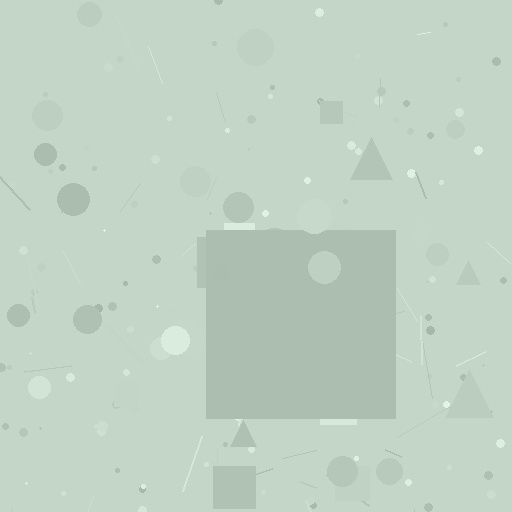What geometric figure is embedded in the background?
A square is embedded in the background.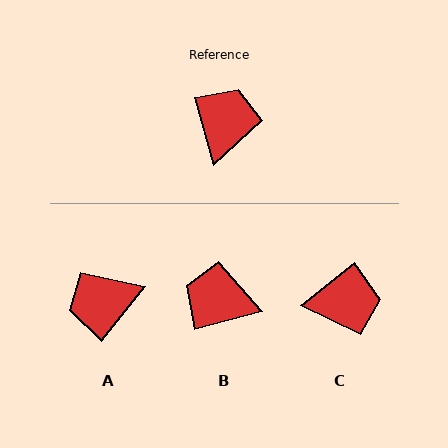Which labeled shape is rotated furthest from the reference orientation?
A, about 125 degrees away.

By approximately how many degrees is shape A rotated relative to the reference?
Approximately 125 degrees counter-clockwise.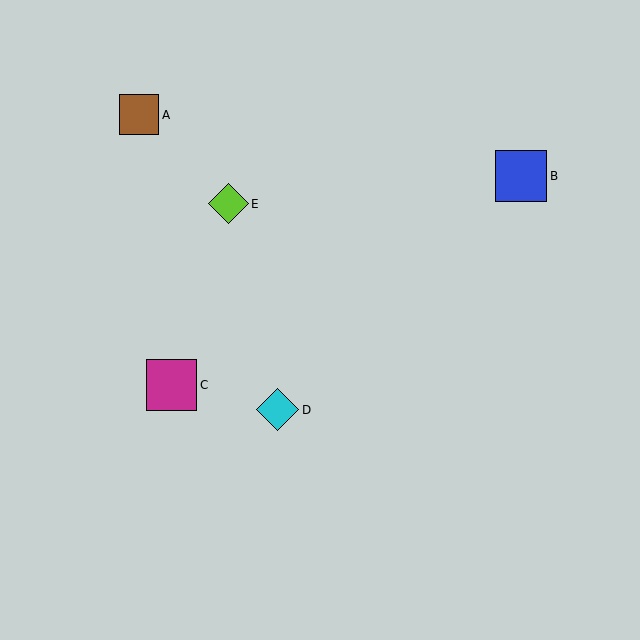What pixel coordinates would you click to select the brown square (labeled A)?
Click at (139, 115) to select the brown square A.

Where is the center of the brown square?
The center of the brown square is at (139, 115).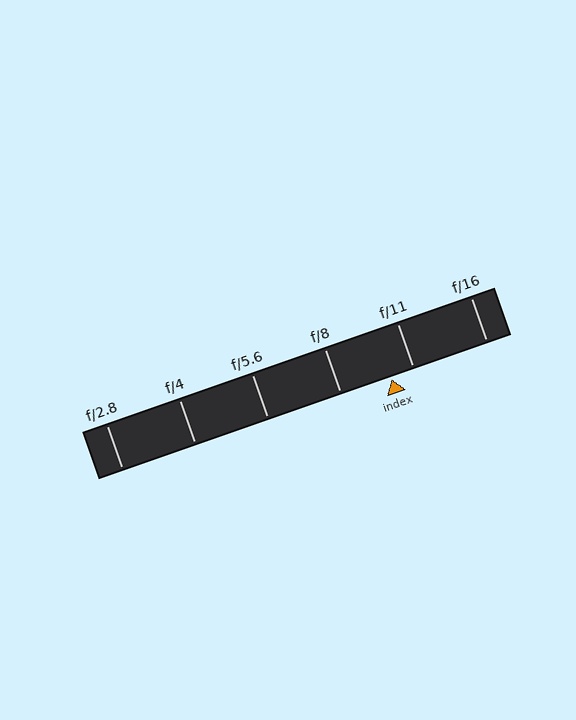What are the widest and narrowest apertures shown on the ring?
The widest aperture shown is f/2.8 and the narrowest is f/16.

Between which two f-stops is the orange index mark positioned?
The index mark is between f/8 and f/11.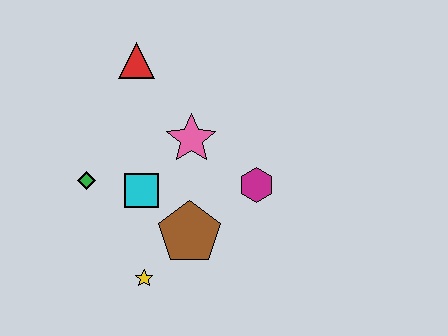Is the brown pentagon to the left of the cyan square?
No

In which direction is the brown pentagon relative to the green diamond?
The brown pentagon is to the right of the green diamond.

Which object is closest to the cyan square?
The green diamond is closest to the cyan square.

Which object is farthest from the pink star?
The yellow star is farthest from the pink star.